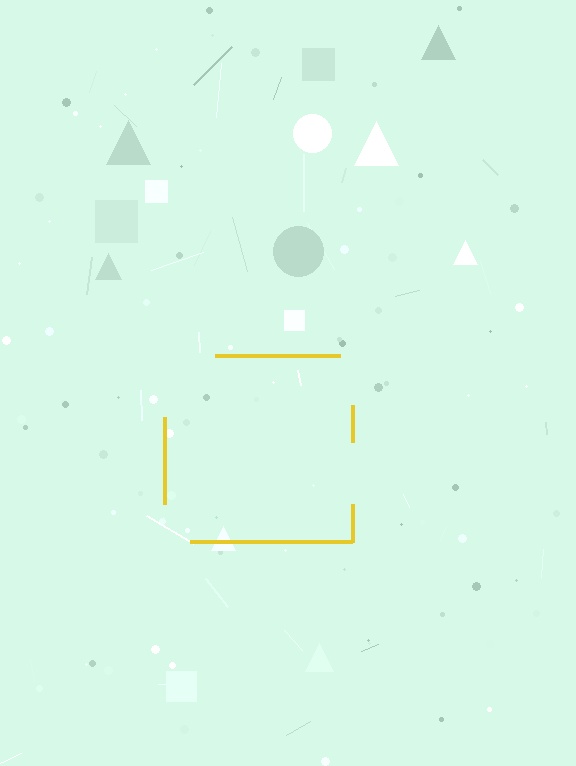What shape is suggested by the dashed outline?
The dashed outline suggests a square.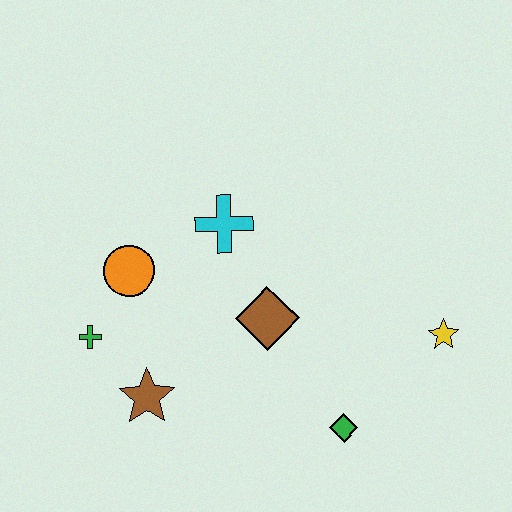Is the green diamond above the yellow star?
No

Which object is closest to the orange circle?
The green cross is closest to the orange circle.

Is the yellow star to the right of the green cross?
Yes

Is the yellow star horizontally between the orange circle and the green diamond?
No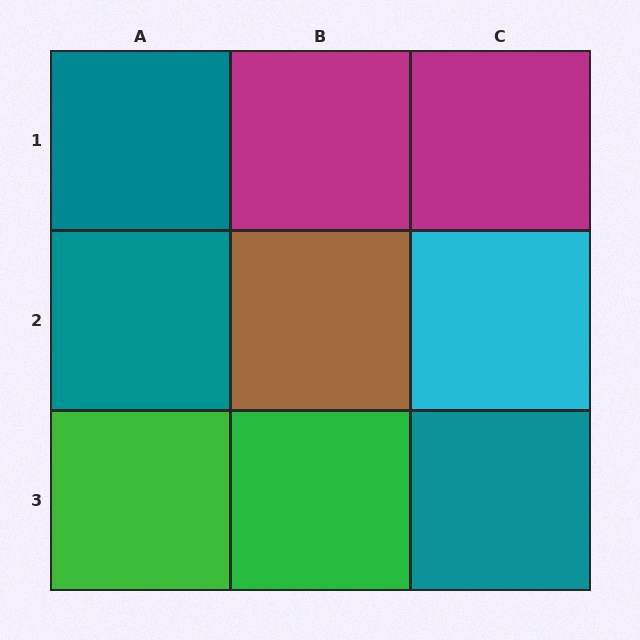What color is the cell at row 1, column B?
Magenta.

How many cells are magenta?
2 cells are magenta.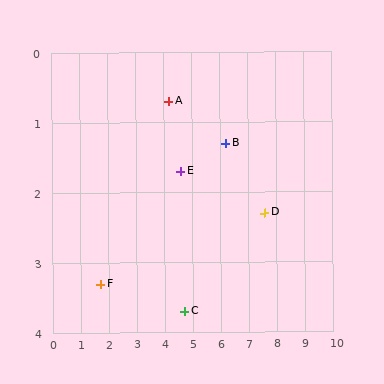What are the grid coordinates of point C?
Point C is at approximately (4.7, 3.7).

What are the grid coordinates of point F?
Point F is at approximately (1.7, 3.3).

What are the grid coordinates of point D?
Point D is at approximately (7.6, 2.3).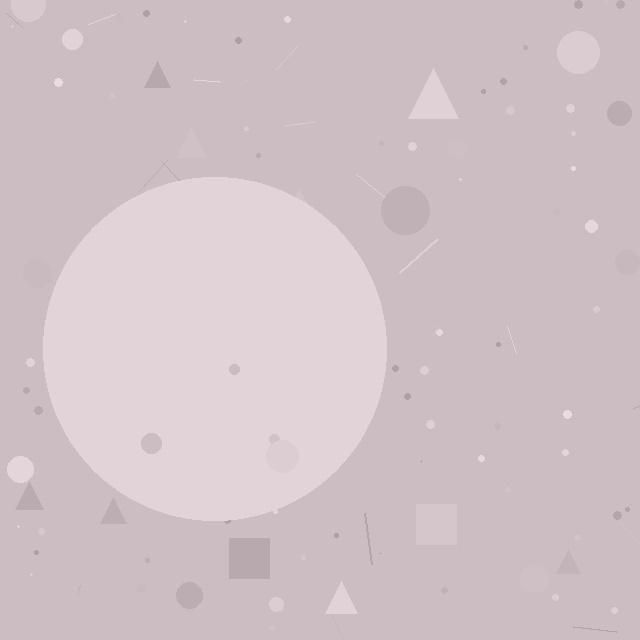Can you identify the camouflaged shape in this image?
The camouflaged shape is a circle.